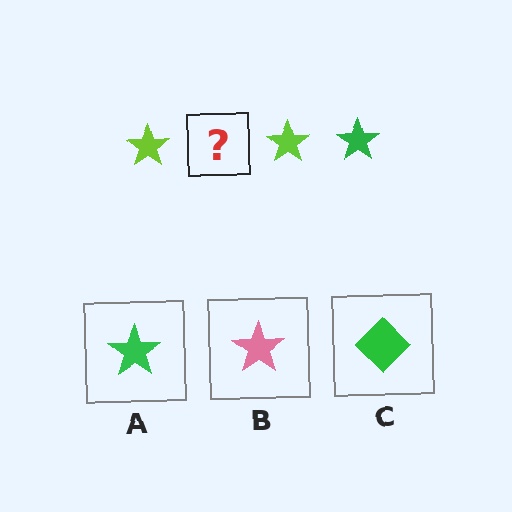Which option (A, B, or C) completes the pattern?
A.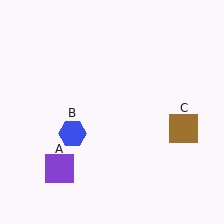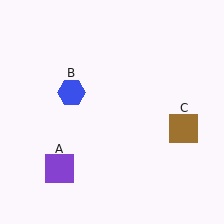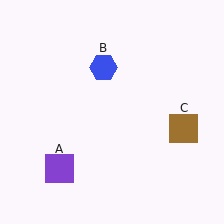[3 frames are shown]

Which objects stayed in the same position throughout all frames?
Purple square (object A) and brown square (object C) remained stationary.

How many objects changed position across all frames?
1 object changed position: blue hexagon (object B).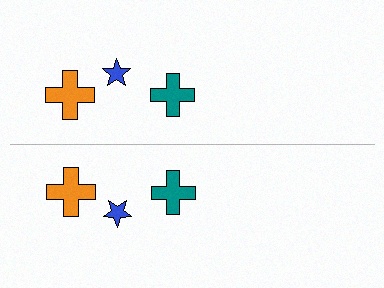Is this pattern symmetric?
Yes, this pattern has bilateral (reflection) symmetry.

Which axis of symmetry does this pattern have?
The pattern has a horizontal axis of symmetry running through the center of the image.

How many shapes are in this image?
There are 6 shapes in this image.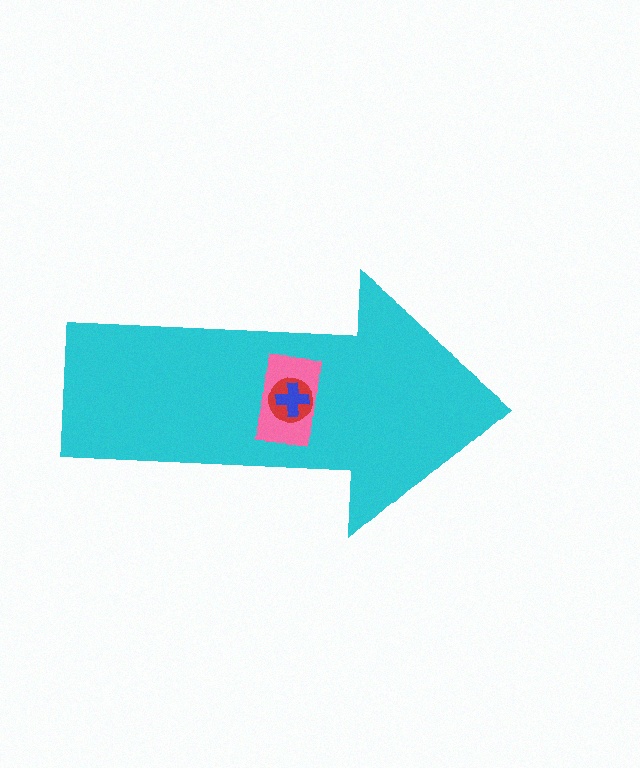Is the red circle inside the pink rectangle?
Yes.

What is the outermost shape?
The cyan arrow.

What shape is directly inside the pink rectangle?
The red circle.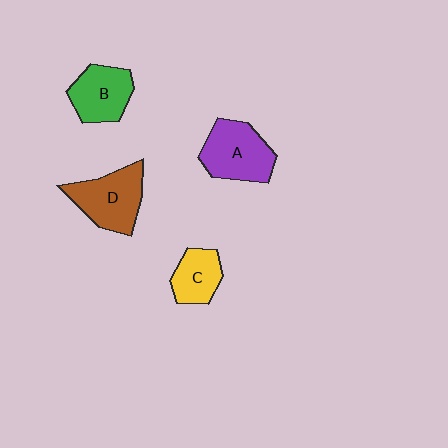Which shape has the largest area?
Shape D (brown).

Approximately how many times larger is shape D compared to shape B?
Approximately 1.2 times.